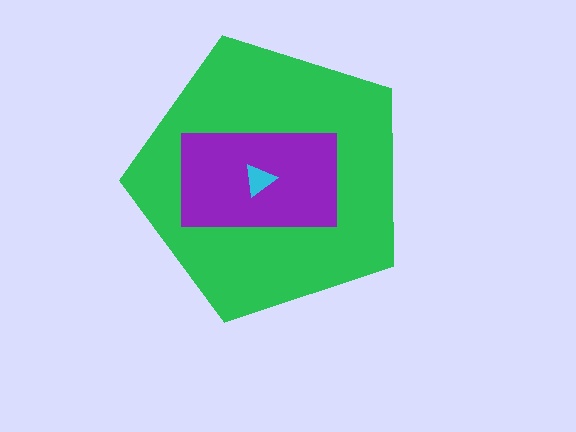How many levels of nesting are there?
3.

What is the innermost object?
The cyan triangle.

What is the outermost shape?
The green pentagon.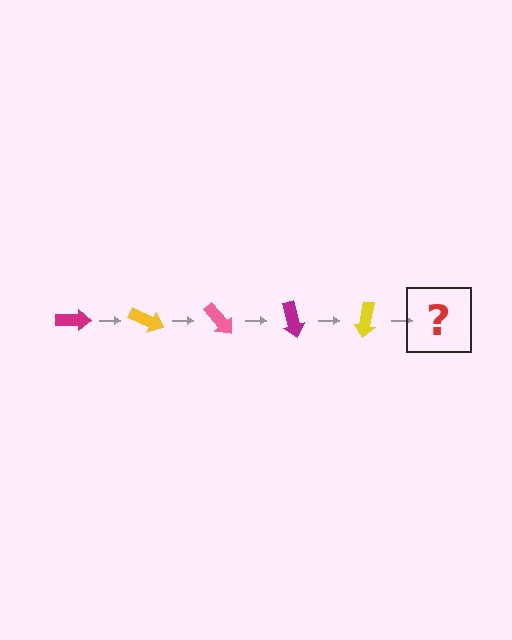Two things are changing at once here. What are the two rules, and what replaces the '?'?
The two rules are that it rotates 25 degrees each step and the color cycles through magenta, yellow, and pink. The '?' should be a pink arrow, rotated 125 degrees from the start.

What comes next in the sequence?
The next element should be a pink arrow, rotated 125 degrees from the start.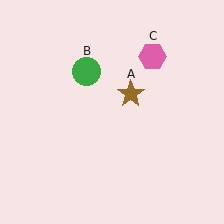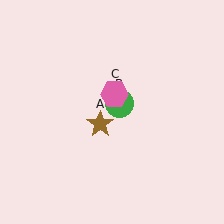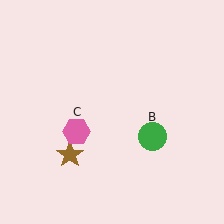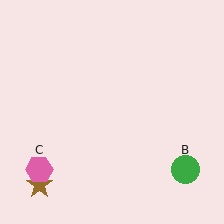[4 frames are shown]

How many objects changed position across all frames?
3 objects changed position: brown star (object A), green circle (object B), pink hexagon (object C).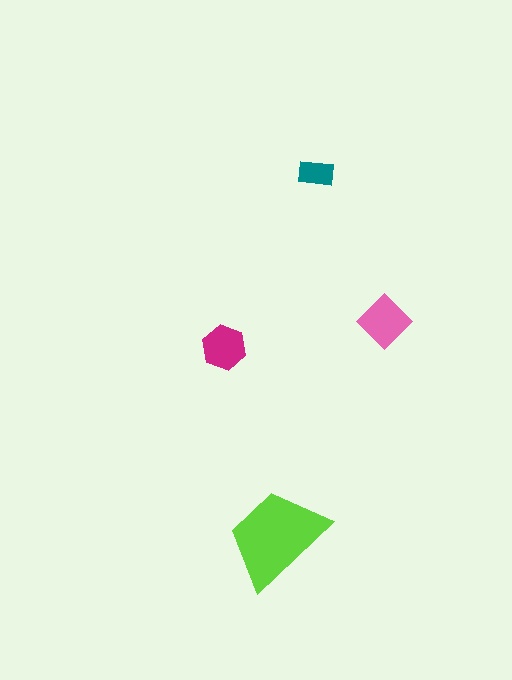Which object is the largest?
The lime trapezoid.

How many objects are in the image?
There are 4 objects in the image.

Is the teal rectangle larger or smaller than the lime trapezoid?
Smaller.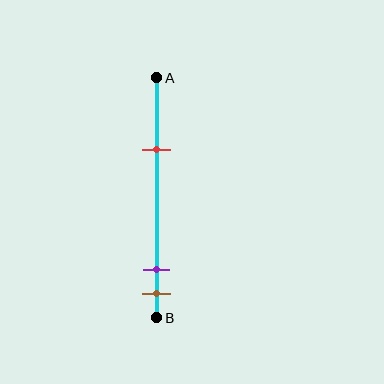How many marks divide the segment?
There are 3 marks dividing the segment.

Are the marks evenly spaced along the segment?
No, the marks are not evenly spaced.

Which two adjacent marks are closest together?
The purple and brown marks are the closest adjacent pair.